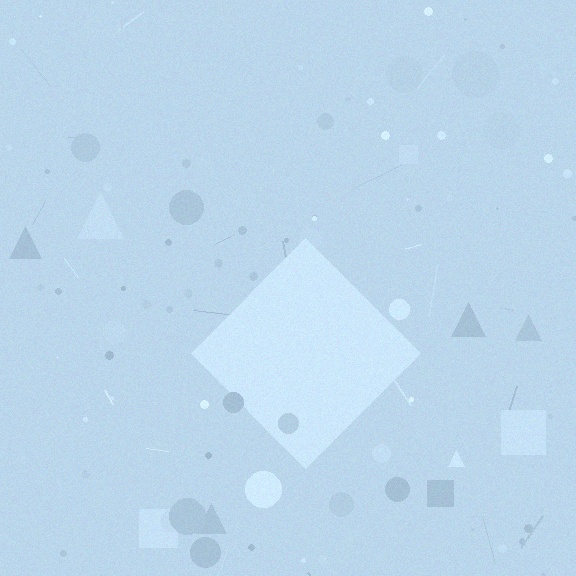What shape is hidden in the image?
A diamond is hidden in the image.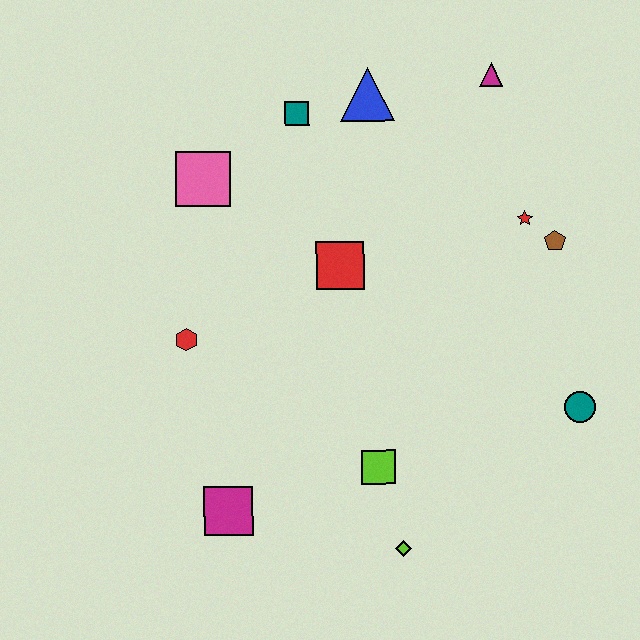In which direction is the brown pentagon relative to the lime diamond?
The brown pentagon is above the lime diamond.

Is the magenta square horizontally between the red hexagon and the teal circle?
Yes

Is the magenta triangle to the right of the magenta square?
Yes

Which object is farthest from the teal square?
The lime diamond is farthest from the teal square.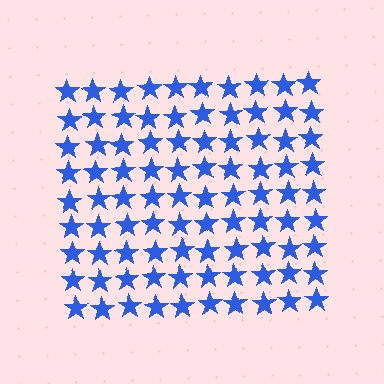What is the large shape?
The large shape is a square.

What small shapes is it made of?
It is made of small stars.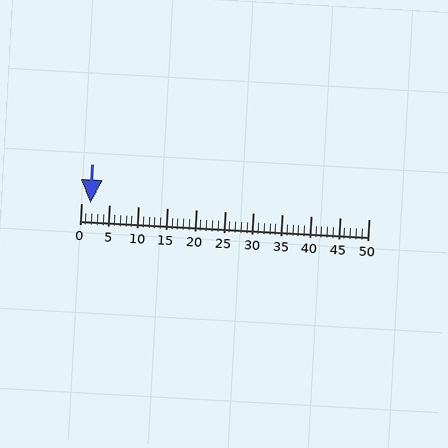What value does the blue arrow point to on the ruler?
The blue arrow points to approximately 2.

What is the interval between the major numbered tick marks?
The major tick marks are spaced 5 units apart.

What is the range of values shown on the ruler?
The ruler shows values from 0 to 50.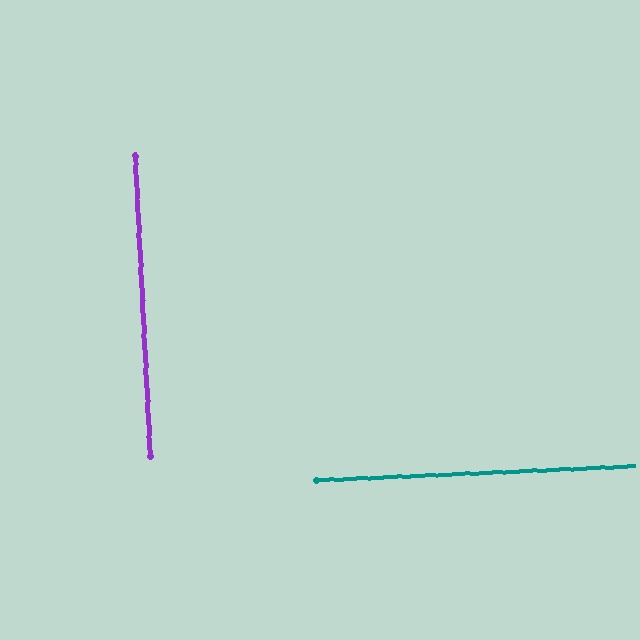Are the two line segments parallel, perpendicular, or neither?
Perpendicular — they meet at approximately 90°.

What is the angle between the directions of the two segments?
Approximately 90 degrees.